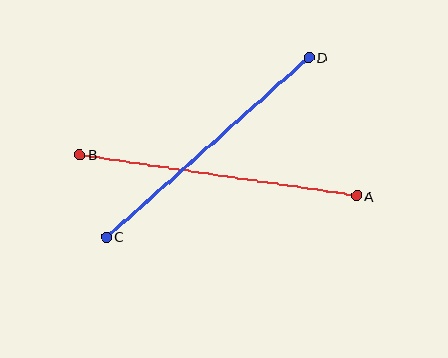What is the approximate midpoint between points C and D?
The midpoint is at approximately (208, 147) pixels.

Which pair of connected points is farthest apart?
Points A and B are farthest apart.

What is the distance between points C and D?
The distance is approximately 270 pixels.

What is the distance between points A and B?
The distance is approximately 280 pixels.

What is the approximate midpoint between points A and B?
The midpoint is at approximately (218, 175) pixels.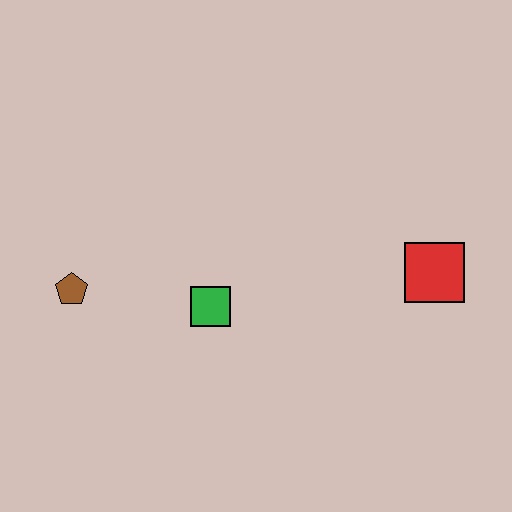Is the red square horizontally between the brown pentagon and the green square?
No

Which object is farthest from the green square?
The red square is farthest from the green square.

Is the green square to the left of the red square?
Yes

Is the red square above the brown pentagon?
Yes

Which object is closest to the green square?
The brown pentagon is closest to the green square.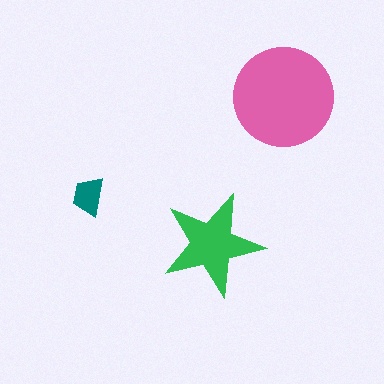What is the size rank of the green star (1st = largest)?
2nd.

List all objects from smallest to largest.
The teal trapezoid, the green star, the pink circle.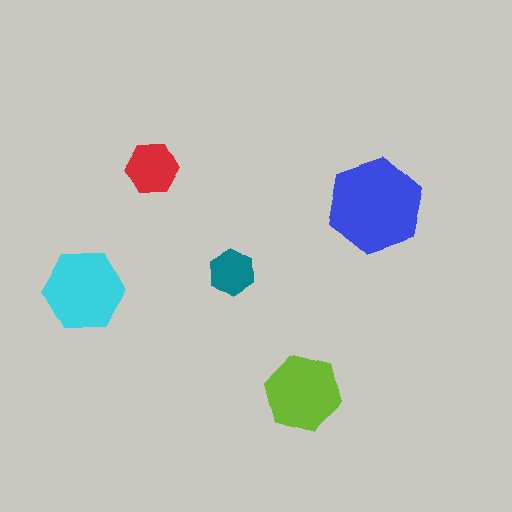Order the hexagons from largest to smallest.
the blue one, the cyan one, the lime one, the red one, the teal one.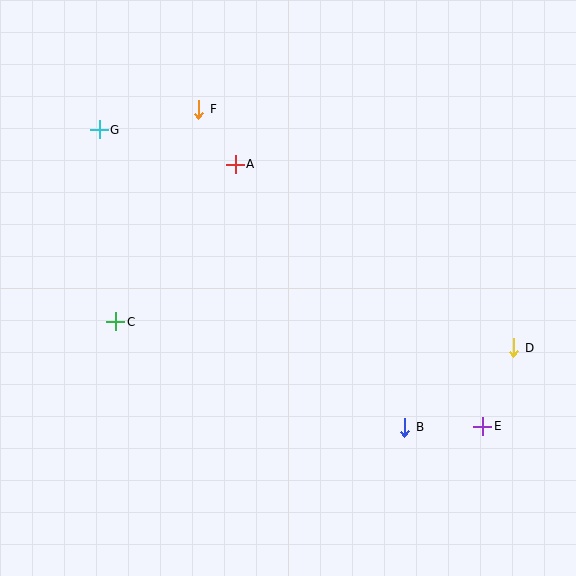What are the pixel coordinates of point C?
Point C is at (116, 322).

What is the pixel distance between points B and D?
The distance between B and D is 135 pixels.